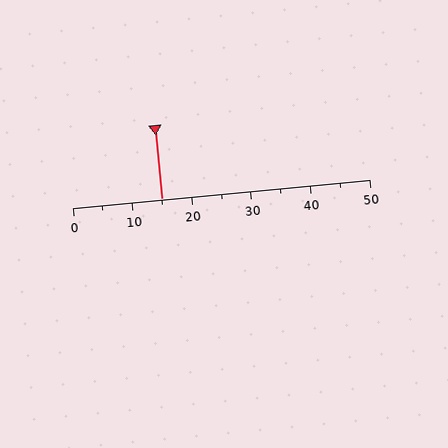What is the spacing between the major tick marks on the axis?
The major ticks are spaced 10 apart.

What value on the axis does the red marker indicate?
The marker indicates approximately 15.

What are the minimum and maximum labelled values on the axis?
The axis runs from 0 to 50.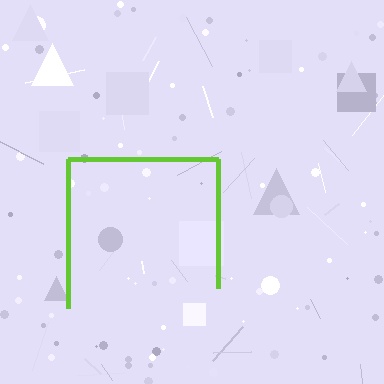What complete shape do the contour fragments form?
The contour fragments form a square.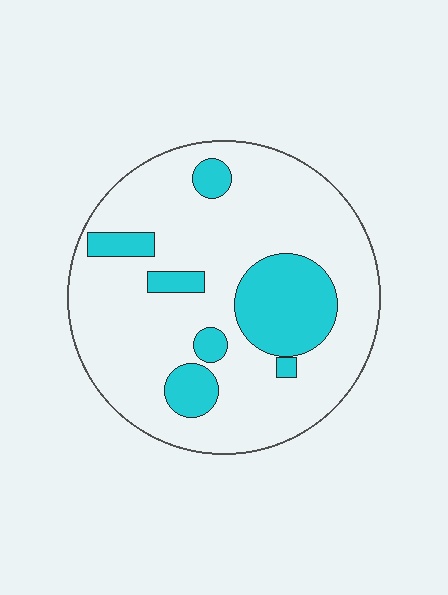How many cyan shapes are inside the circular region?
7.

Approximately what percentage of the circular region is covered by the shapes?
Approximately 20%.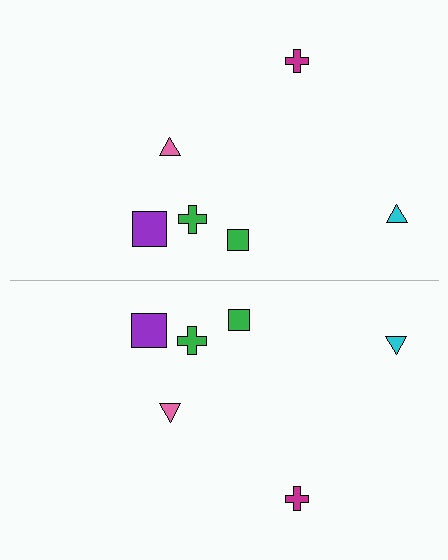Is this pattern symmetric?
Yes, this pattern has bilateral (reflection) symmetry.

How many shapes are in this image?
There are 12 shapes in this image.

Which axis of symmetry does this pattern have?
The pattern has a horizontal axis of symmetry running through the center of the image.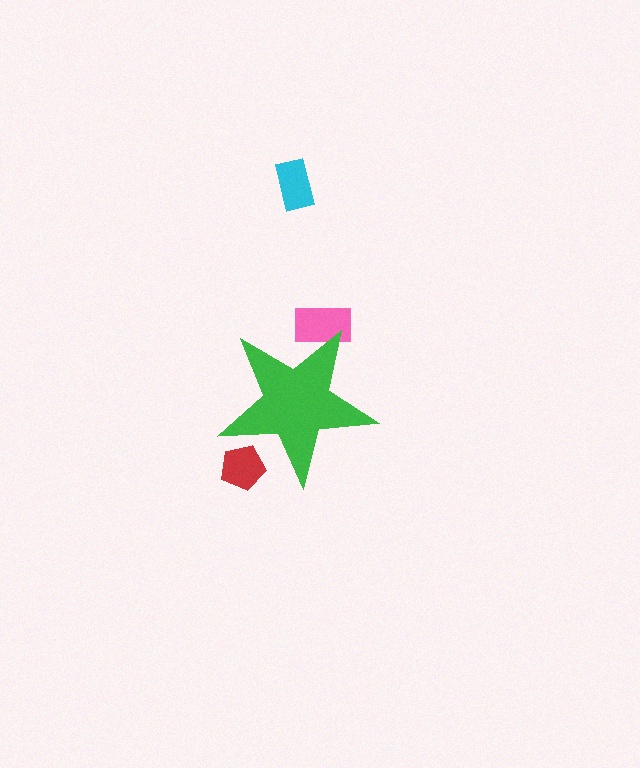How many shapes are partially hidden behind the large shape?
2 shapes are partially hidden.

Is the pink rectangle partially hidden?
Yes, the pink rectangle is partially hidden behind the green star.